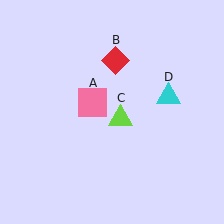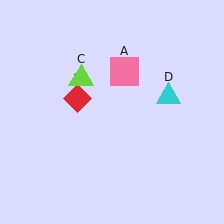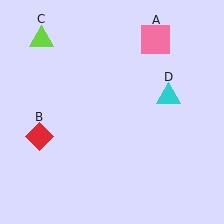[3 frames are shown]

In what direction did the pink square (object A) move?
The pink square (object A) moved up and to the right.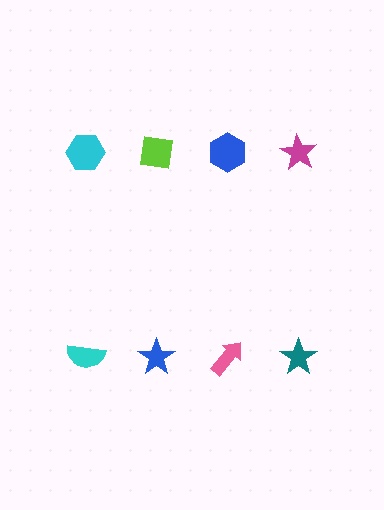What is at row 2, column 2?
A blue star.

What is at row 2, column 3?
A pink arrow.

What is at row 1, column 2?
A lime square.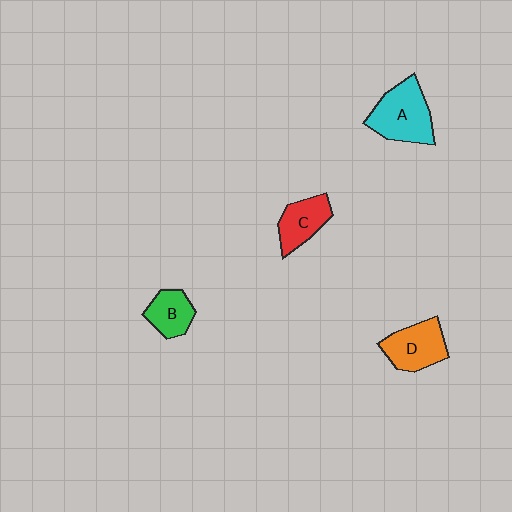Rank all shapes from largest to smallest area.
From largest to smallest: A (cyan), D (orange), C (red), B (green).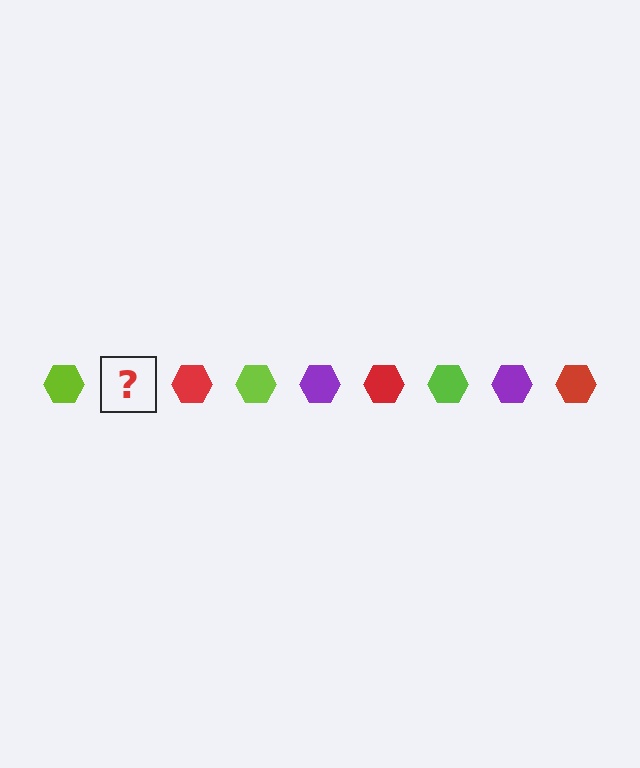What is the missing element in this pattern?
The missing element is a purple hexagon.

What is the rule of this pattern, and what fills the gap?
The rule is that the pattern cycles through lime, purple, red hexagons. The gap should be filled with a purple hexagon.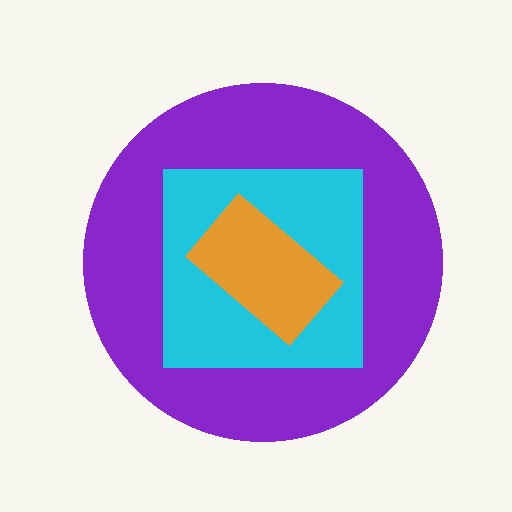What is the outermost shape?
The purple circle.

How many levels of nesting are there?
3.